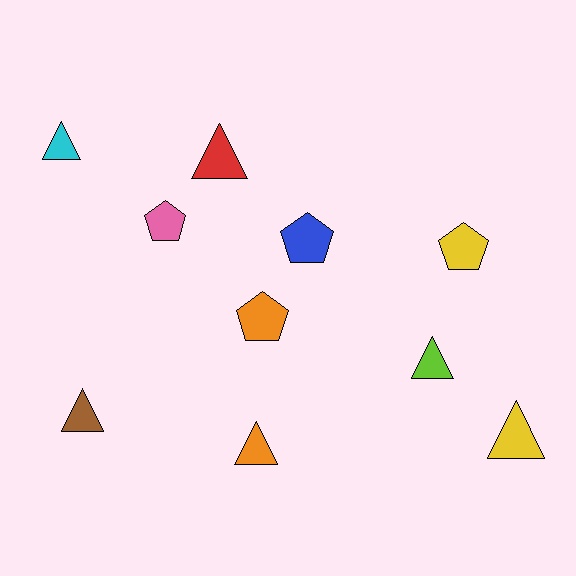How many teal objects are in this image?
There are no teal objects.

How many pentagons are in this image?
There are 4 pentagons.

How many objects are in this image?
There are 10 objects.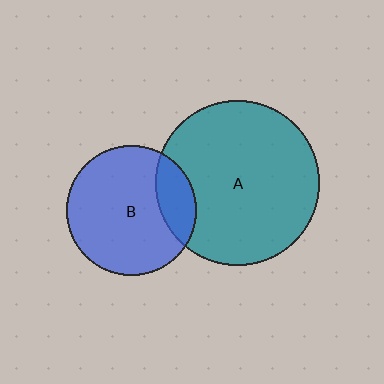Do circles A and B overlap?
Yes.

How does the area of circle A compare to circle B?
Approximately 1.6 times.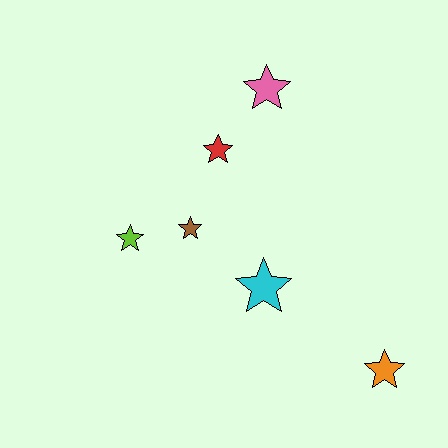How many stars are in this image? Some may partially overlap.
There are 6 stars.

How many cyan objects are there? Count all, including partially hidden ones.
There is 1 cyan object.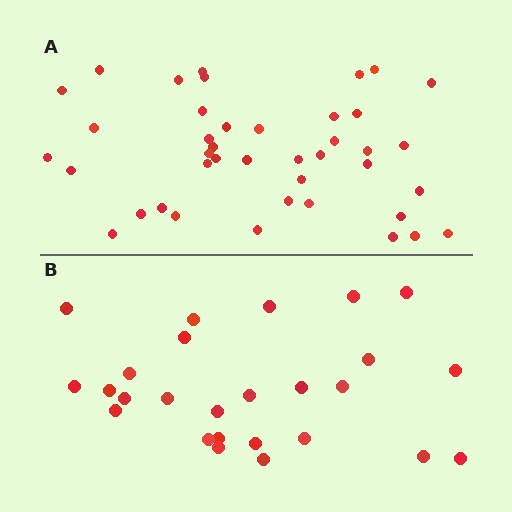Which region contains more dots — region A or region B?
Region A (the top region) has more dots.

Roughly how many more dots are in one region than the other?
Region A has approximately 15 more dots than region B.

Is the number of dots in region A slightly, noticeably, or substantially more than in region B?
Region A has substantially more. The ratio is roughly 1.6 to 1.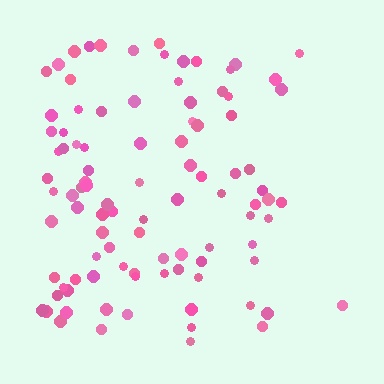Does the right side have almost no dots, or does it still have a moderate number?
Still a moderate number, just noticeably fewer than the left.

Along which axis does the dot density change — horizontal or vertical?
Horizontal.